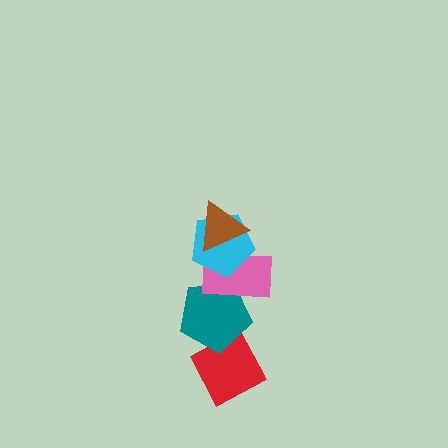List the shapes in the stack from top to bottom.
From top to bottom: the brown triangle, the cyan pentagon, the pink rectangle, the teal pentagon, the red diamond.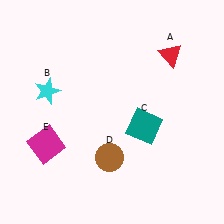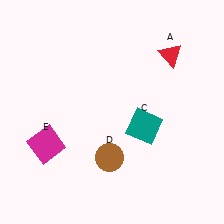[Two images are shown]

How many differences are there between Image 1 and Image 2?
There is 1 difference between the two images.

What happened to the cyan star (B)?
The cyan star (B) was removed in Image 2. It was in the top-left area of Image 1.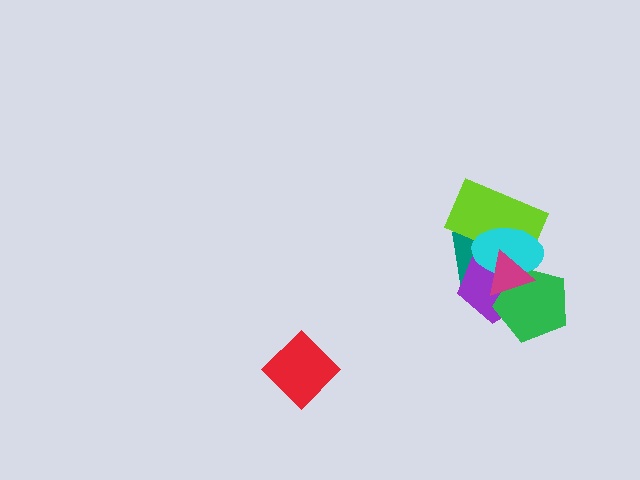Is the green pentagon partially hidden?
Yes, it is partially covered by another shape.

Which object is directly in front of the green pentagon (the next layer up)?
The cyan ellipse is directly in front of the green pentagon.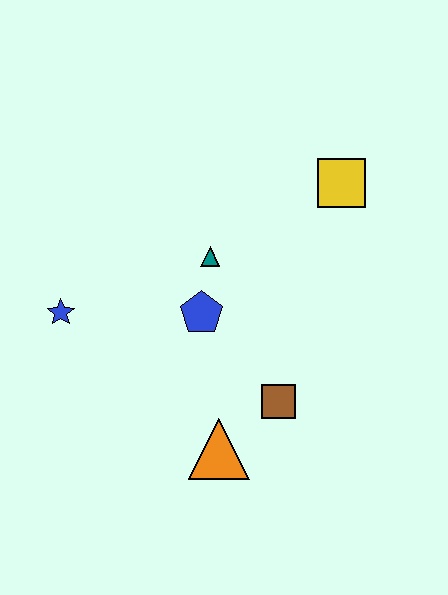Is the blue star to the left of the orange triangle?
Yes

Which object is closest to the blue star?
The blue pentagon is closest to the blue star.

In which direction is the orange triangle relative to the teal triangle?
The orange triangle is below the teal triangle.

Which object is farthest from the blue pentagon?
The yellow square is farthest from the blue pentagon.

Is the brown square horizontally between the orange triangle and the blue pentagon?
No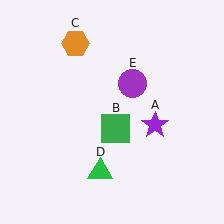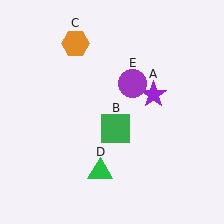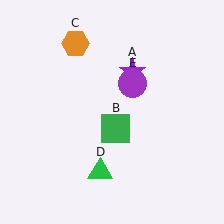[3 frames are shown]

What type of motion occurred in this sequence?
The purple star (object A) rotated counterclockwise around the center of the scene.